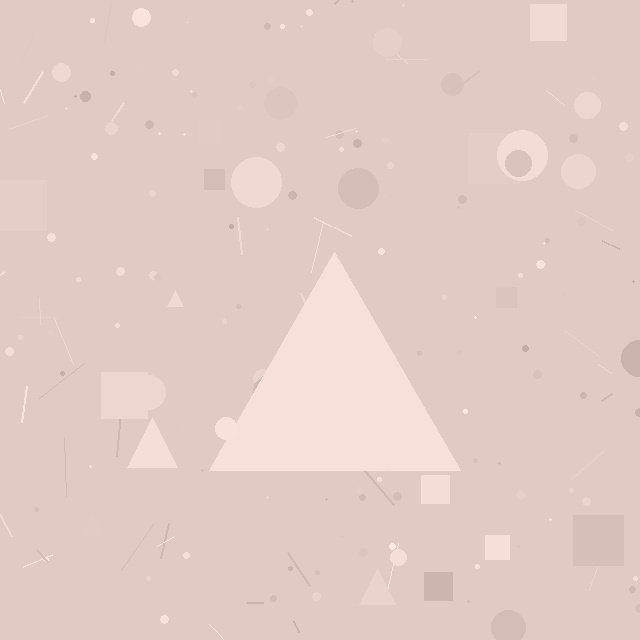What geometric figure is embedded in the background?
A triangle is embedded in the background.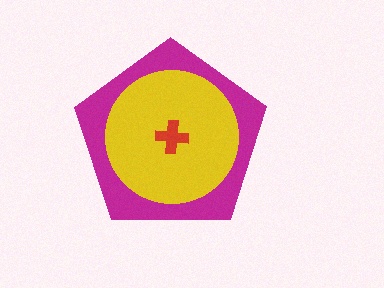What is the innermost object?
The red cross.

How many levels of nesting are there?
3.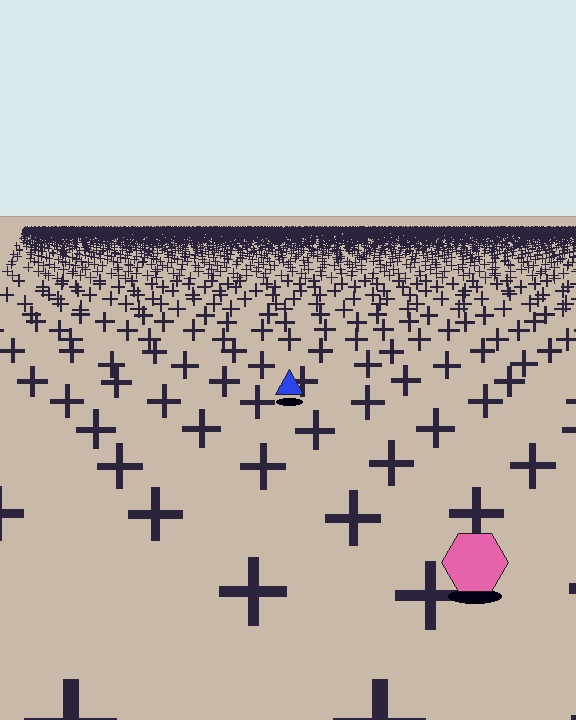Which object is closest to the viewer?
The pink hexagon is closest. The texture marks near it are larger and more spread out.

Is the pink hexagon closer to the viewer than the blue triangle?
Yes. The pink hexagon is closer — you can tell from the texture gradient: the ground texture is coarser near it.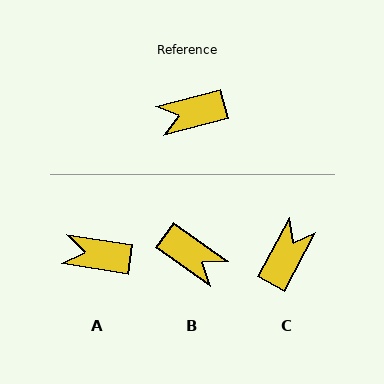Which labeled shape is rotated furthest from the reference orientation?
C, about 133 degrees away.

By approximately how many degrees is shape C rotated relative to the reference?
Approximately 133 degrees clockwise.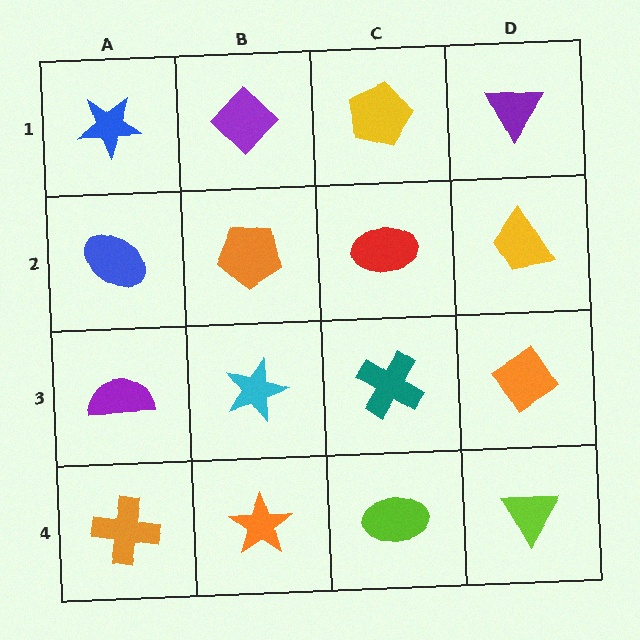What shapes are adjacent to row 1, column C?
A red ellipse (row 2, column C), a purple diamond (row 1, column B), a purple triangle (row 1, column D).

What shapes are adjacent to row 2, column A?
A blue star (row 1, column A), a purple semicircle (row 3, column A), an orange pentagon (row 2, column B).